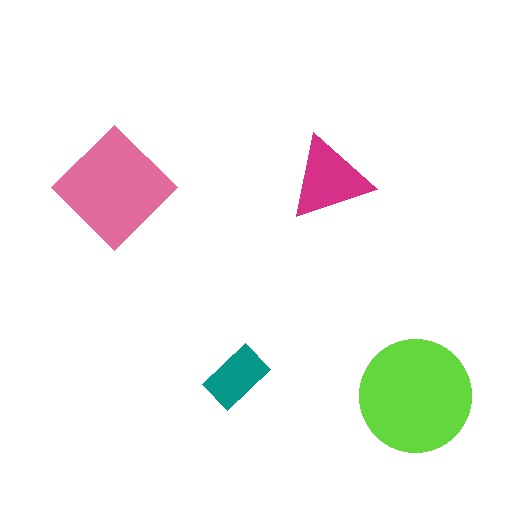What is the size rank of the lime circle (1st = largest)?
1st.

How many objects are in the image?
There are 4 objects in the image.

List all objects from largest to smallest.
The lime circle, the pink diamond, the magenta triangle, the teal rectangle.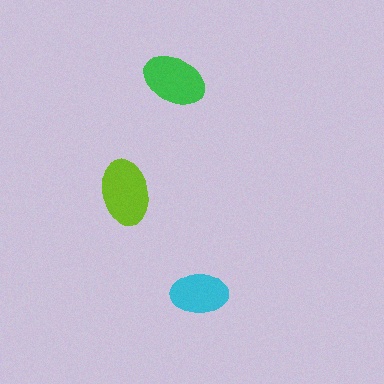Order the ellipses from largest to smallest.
the lime one, the green one, the cyan one.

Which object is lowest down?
The cyan ellipse is bottommost.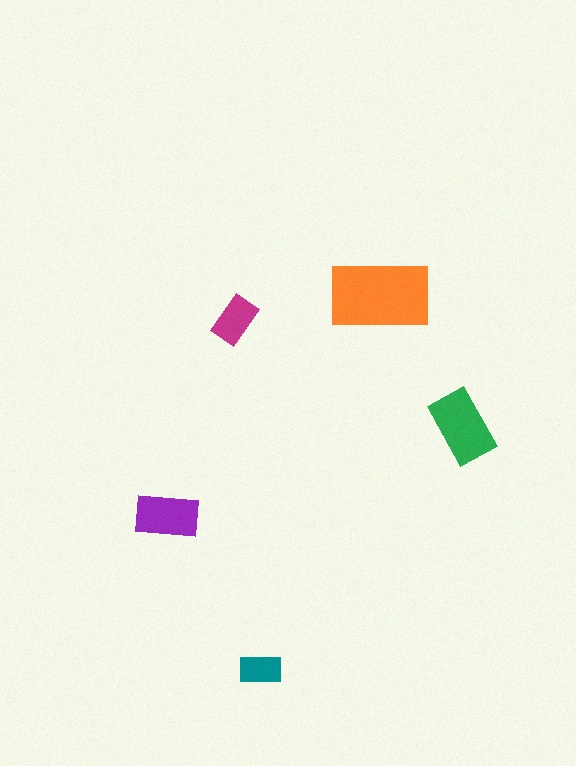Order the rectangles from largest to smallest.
the orange one, the green one, the purple one, the magenta one, the teal one.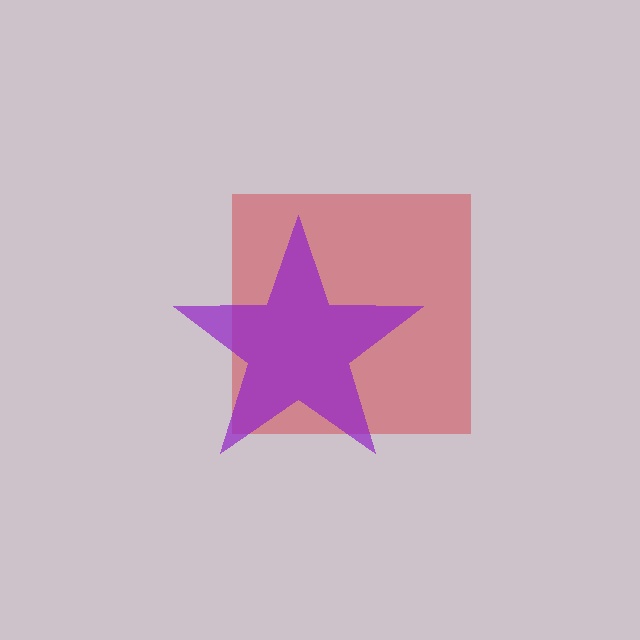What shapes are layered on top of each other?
The layered shapes are: a red square, a purple star.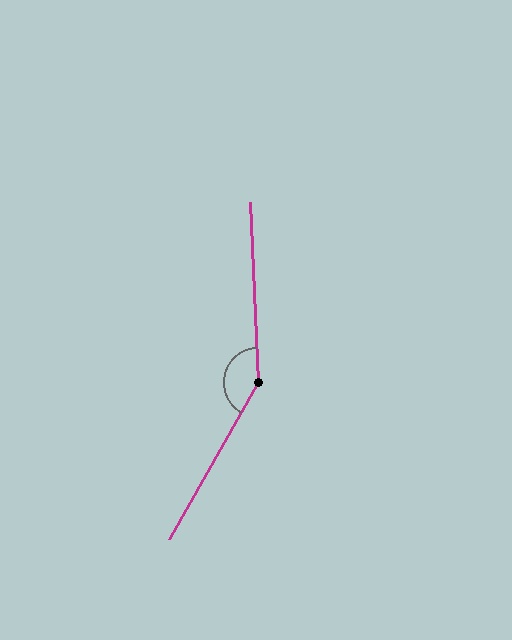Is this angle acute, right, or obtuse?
It is obtuse.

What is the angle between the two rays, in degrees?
Approximately 148 degrees.